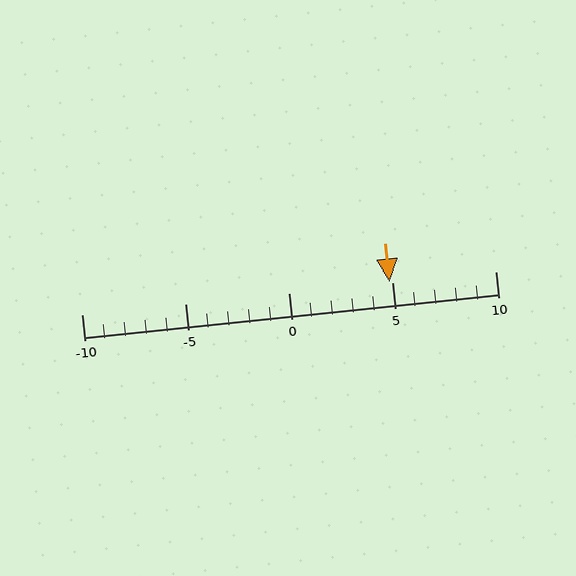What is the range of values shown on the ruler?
The ruler shows values from -10 to 10.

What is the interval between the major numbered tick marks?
The major tick marks are spaced 5 units apart.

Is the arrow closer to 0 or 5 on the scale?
The arrow is closer to 5.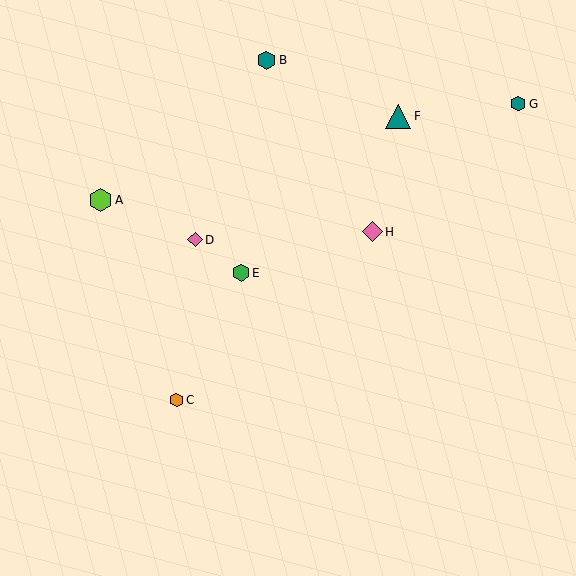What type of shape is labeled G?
Shape G is a teal hexagon.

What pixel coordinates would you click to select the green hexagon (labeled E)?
Click at (241, 273) to select the green hexagon E.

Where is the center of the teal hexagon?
The center of the teal hexagon is at (267, 60).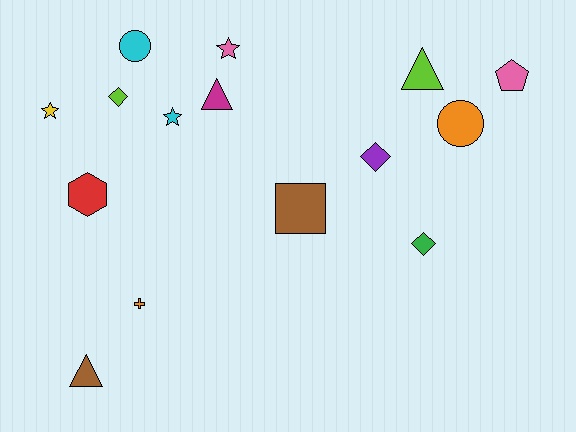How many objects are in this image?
There are 15 objects.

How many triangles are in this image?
There are 3 triangles.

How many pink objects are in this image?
There are 2 pink objects.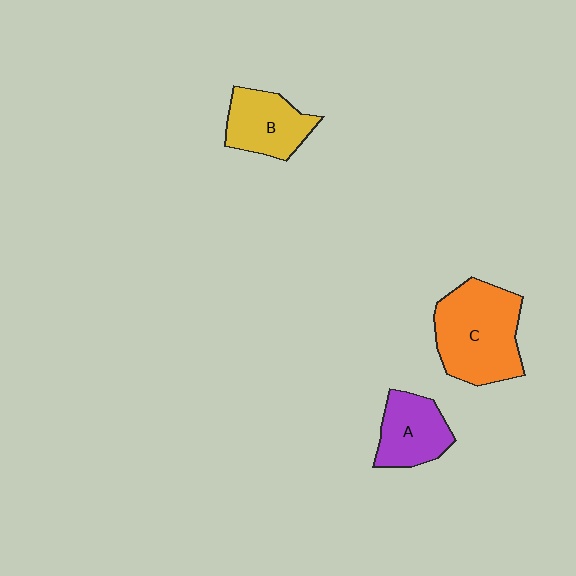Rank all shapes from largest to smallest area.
From largest to smallest: C (orange), B (yellow), A (purple).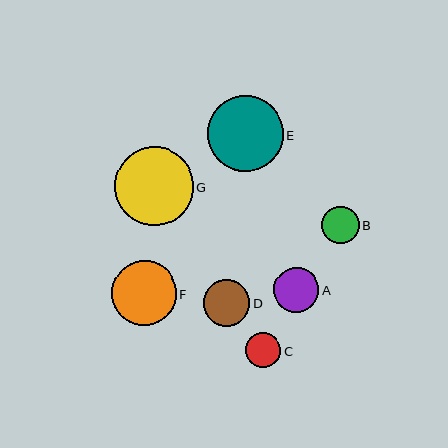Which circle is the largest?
Circle G is the largest with a size of approximately 79 pixels.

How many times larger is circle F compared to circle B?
Circle F is approximately 1.7 times the size of circle B.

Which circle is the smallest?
Circle C is the smallest with a size of approximately 35 pixels.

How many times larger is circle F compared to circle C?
Circle F is approximately 1.9 times the size of circle C.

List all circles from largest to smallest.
From largest to smallest: G, E, F, D, A, B, C.